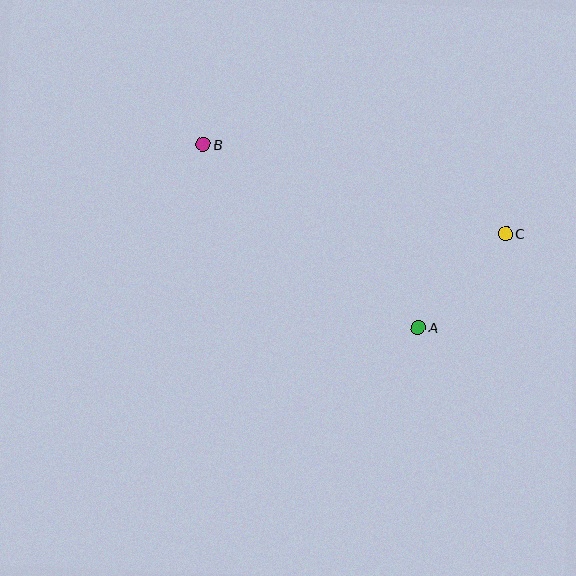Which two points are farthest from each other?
Points B and C are farthest from each other.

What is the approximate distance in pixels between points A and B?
The distance between A and B is approximately 282 pixels.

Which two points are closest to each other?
Points A and C are closest to each other.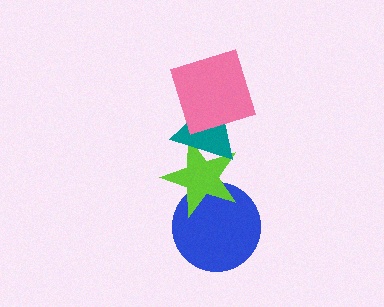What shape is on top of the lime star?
The teal triangle is on top of the lime star.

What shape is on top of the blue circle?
The lime star is on top of the blue circle.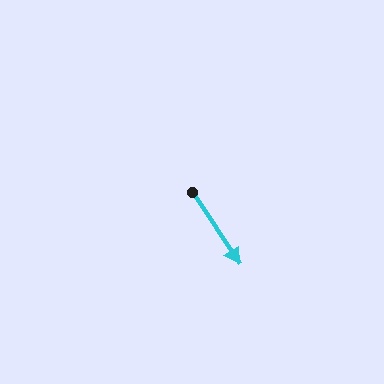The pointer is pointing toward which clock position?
Roughly 5 o'clock.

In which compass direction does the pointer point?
Southeast.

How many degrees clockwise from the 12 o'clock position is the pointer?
Approximately 147 degrees.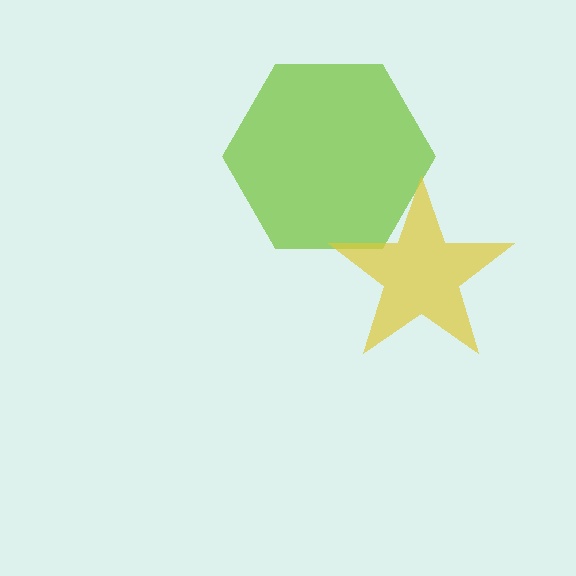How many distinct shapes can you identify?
There are 2 distinct shapes: a lime hexagon, a yellow star.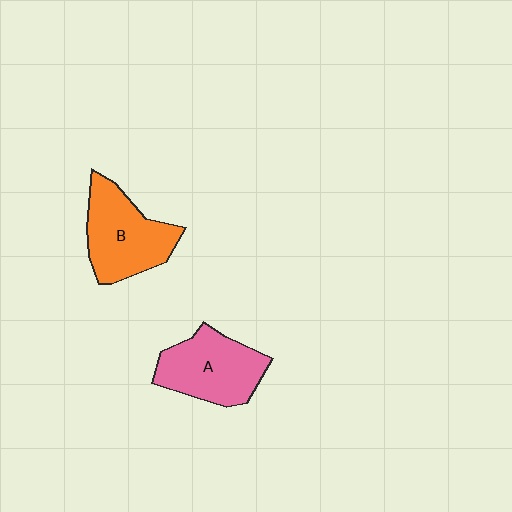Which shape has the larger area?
Shape B (orange).